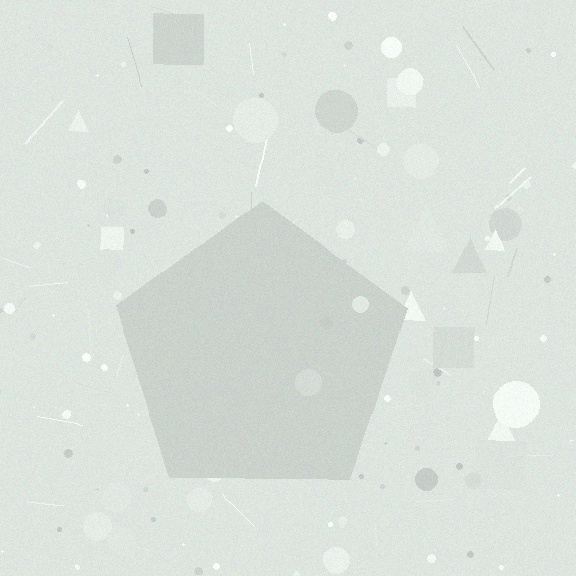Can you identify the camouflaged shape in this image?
The camouflaged shape is a pentagon.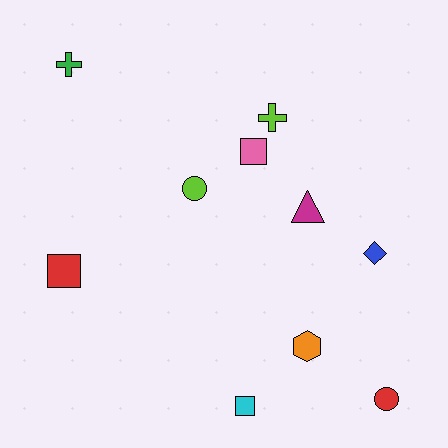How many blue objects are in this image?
There is 1 blue object.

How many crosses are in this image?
There are 2 crosses.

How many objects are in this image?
There are 10 objects.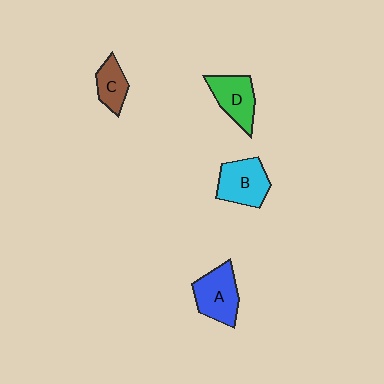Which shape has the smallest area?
Shape C (brown).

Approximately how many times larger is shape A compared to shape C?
Approximately 1.6 times.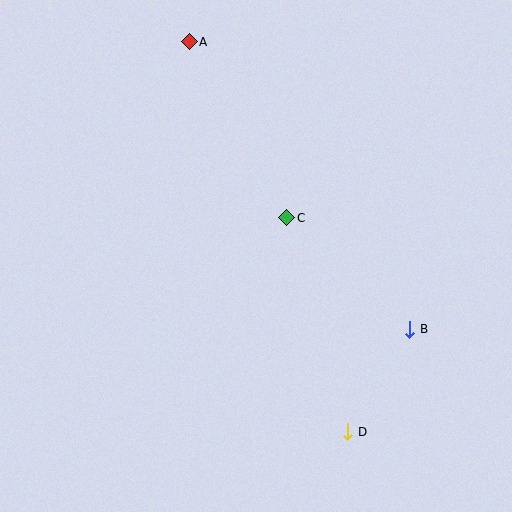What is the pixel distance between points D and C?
The distance between D and C is 222 pixels.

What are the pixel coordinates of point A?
Point A is at (189, 42).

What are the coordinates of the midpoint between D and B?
The midpoint between D and B is at (379, 380).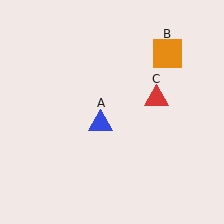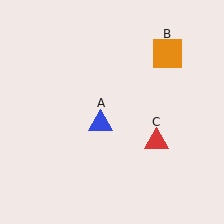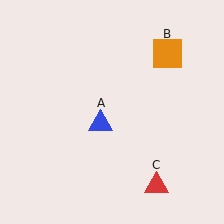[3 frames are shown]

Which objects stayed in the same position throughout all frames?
Blue triangle (object A) and orange square (object B) remained stationary.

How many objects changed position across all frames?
1 object changed position: red triangle (object C).